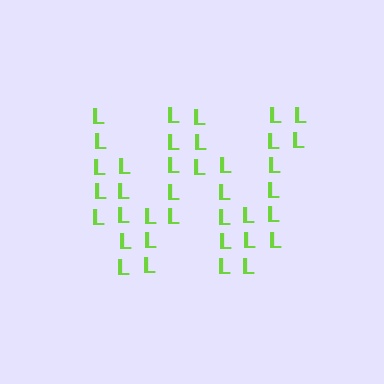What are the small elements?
The small elements are letter L's.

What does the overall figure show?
The overall figure shows the letter W.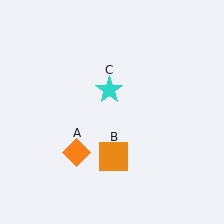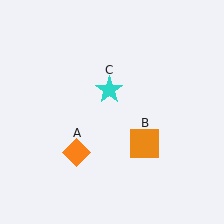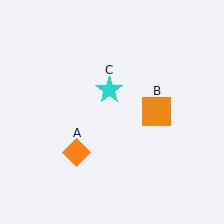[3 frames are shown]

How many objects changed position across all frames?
1 object changed position: orange square (object B).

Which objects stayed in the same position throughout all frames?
Orange diamond (object A) and cyan star (object C) remained stationary.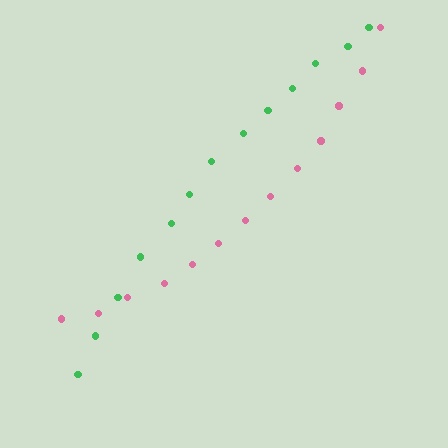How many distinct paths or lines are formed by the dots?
There are 2 distinct paths.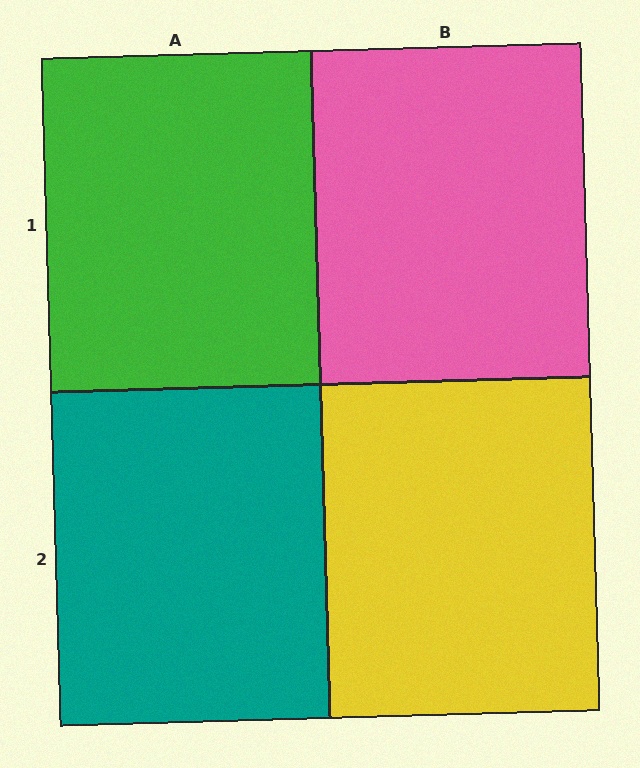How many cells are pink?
1 cell is pink.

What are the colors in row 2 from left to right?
Teal, yellow.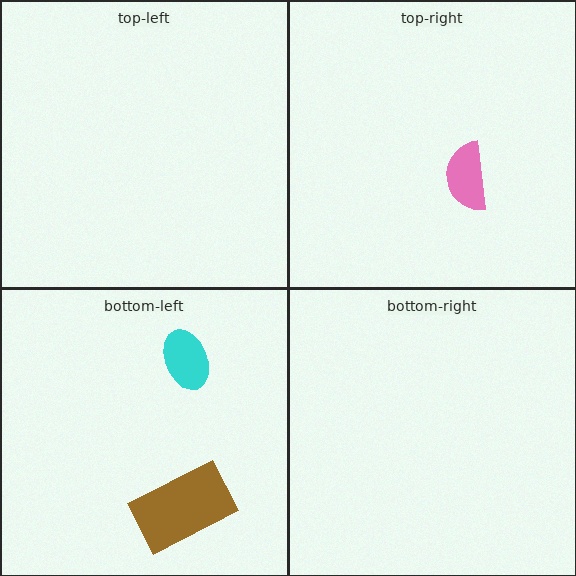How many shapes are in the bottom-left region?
2.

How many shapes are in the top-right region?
1.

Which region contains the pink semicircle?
The top-right region.